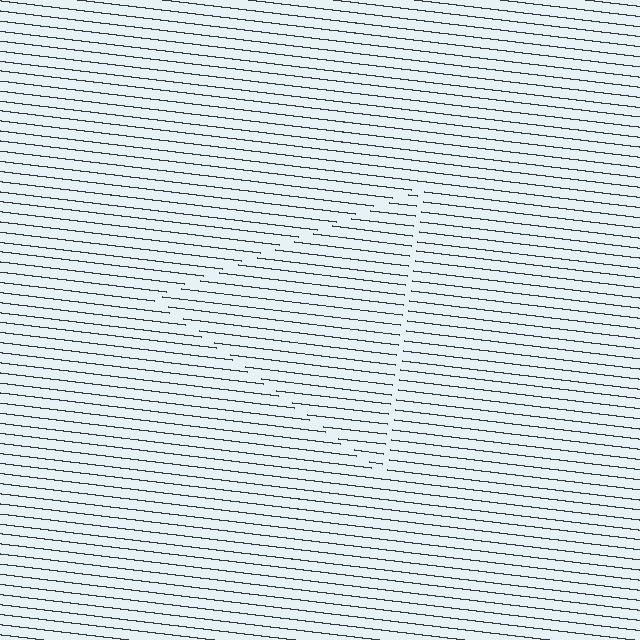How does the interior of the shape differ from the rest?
The interior of the shape contains the same grating, shifted by half a period — the contour is defined by the phase discontinuity where line-ends from the inner and outer gratings abut.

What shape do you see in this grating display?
An illusory triangle. The interior of the shape contains the same grating, shifted by half a period — the contour is defined by the phase discontinuity where line-ends from the inner and outer gratings abut.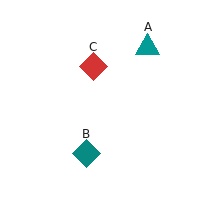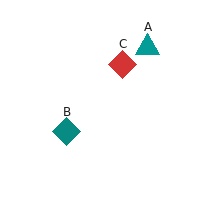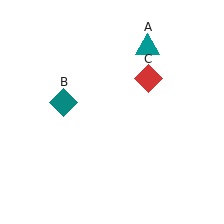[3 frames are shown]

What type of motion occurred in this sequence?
The teal diamond (object B), red diamond (object C) rotated clockwise around the center of the scene.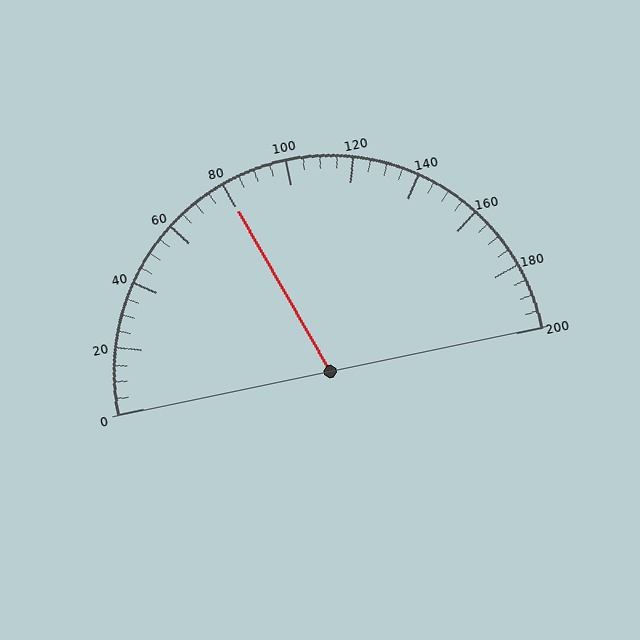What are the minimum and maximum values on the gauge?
The gauge ranges from 0 to 200.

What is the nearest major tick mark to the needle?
The nearest major tick mark is 80.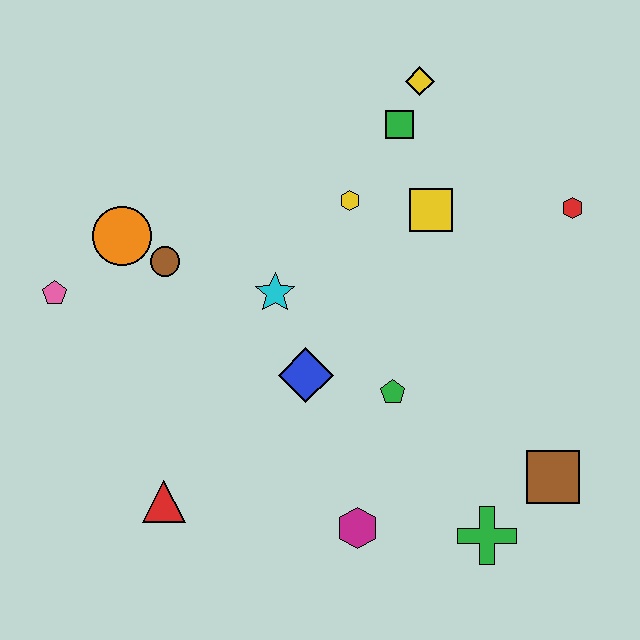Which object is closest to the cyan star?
The blue diamond is closest to the cyan star.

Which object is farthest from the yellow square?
The red triangle is farthest from the yellow square.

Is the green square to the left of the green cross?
Yes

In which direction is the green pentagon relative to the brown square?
The green pentagon is to the left of the brown square.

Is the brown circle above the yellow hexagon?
No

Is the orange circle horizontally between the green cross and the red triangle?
No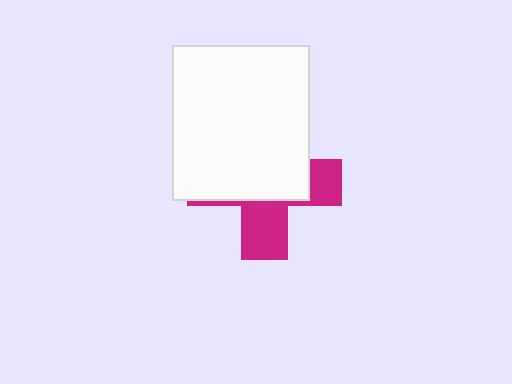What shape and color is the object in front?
The object in front is a white rectangle.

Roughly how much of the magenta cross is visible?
A small part of it is visible (roughly 37%).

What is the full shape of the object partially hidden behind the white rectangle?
The partially hidden object is a magenta cross.